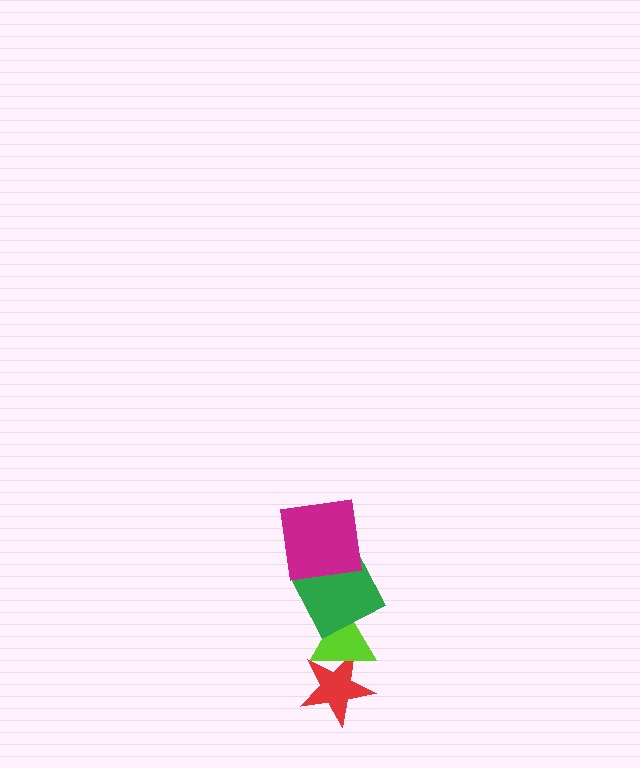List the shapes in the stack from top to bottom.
From top to bottom: the magenta square, the green square, the lime triangle, the red star.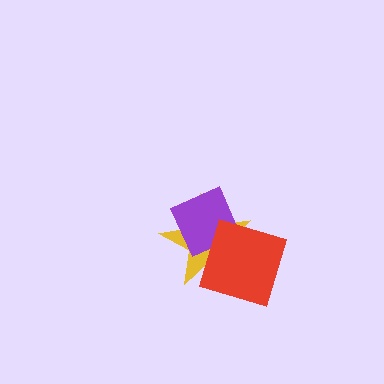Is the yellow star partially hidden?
Yes, it is partially covered by another shape.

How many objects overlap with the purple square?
2 objects overlap with the purple square.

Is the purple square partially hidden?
Yes, it is partially covered by another shape.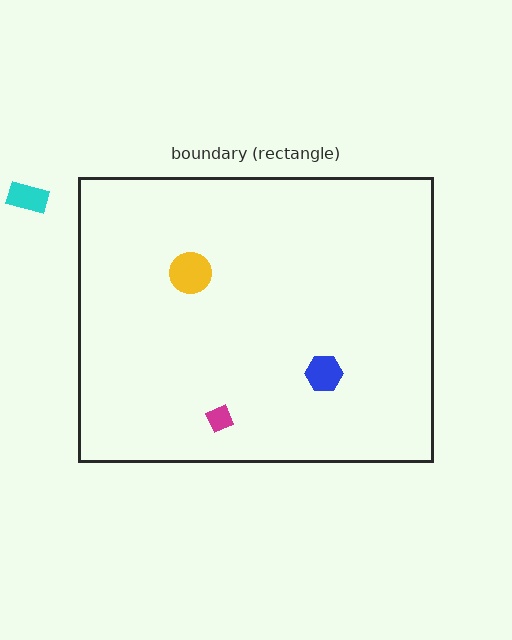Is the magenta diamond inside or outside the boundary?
Inside.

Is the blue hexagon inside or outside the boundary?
Inside.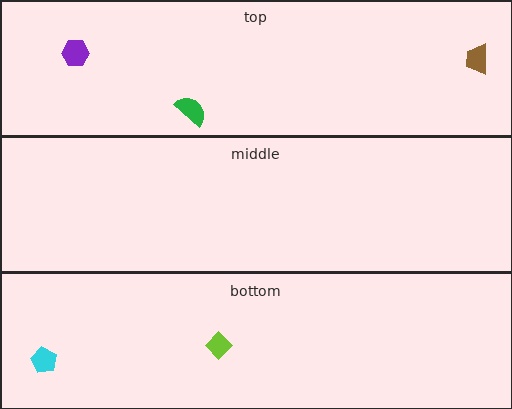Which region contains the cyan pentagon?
The bottom region.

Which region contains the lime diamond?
The bottom region.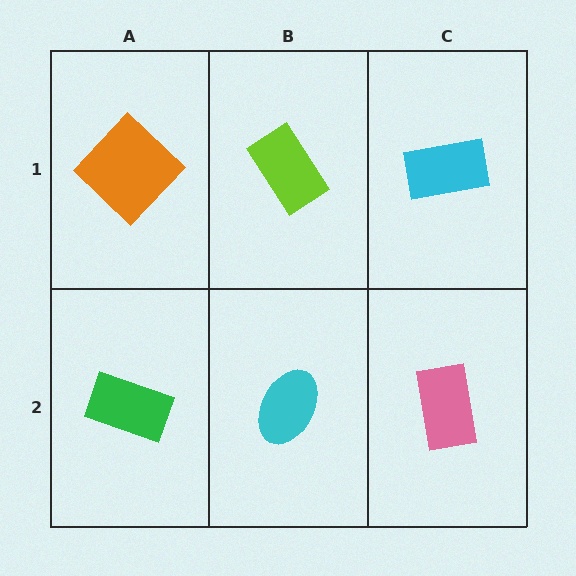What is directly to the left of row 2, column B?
A green rectangle.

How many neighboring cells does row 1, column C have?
2.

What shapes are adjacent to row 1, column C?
A pink rectangle (row 2, column C), a lime rectangle (row 1, column B).